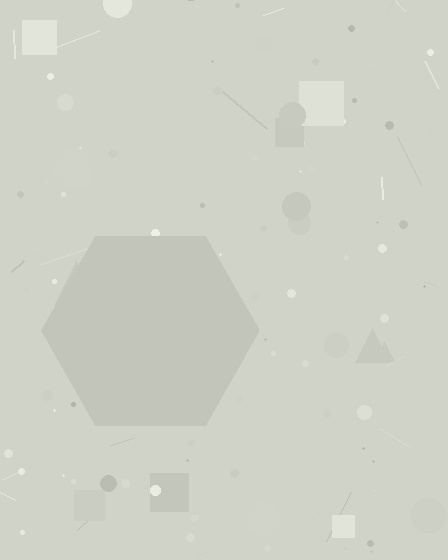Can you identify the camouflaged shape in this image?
The camouflaged shape is a hexagon.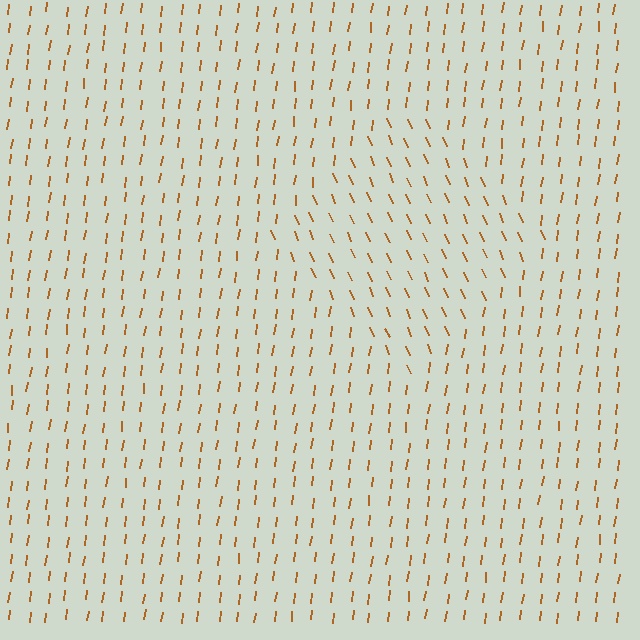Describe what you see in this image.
The image is filled with small brown line segments. A diamond region in the image has lines oriented differently from the surrounding lines, creating a visible texture boundary.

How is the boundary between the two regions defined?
The boundary is defined purely by a change in line orientation (approximately 31 degrees difference). All lines are the same color and thickness.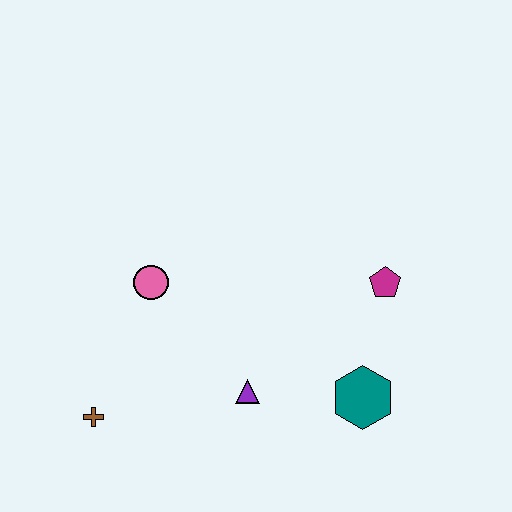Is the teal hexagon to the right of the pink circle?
Yes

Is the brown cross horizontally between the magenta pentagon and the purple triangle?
No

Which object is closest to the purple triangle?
The teal hexagon is closest to the purple triangle.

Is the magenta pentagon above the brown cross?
Yes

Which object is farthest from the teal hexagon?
The brown cross is farthest from the teal hexagon.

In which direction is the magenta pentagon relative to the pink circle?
The magenta pentagon is to the right of the pink circle.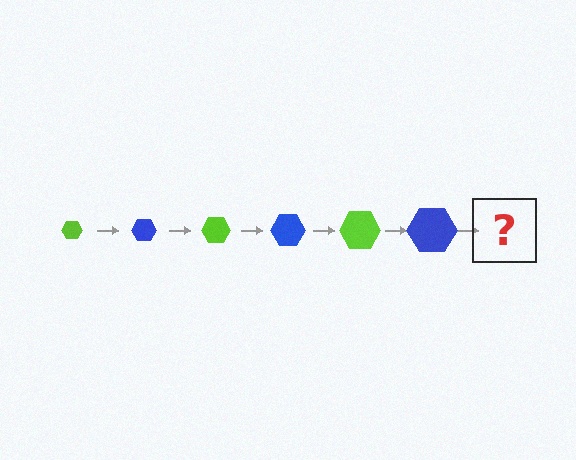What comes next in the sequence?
The next element should be a lime hexagon, larger than the previous one.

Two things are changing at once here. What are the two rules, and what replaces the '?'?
The two rules are that the hexagon grows larger each step and the color cycles through lime and blue. The '?' should be a lime hexagon, larger than the previous one.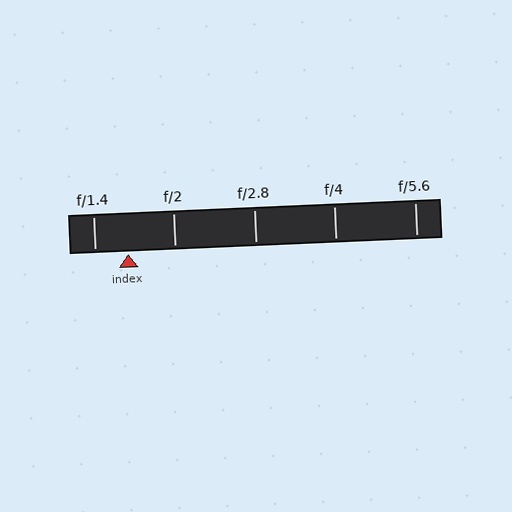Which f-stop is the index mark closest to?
The index mark is closest to f/1.4.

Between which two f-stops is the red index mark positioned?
The index mark is between f/1.4 and f/2.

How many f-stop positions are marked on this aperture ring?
There are 5 f-stop positions marked.